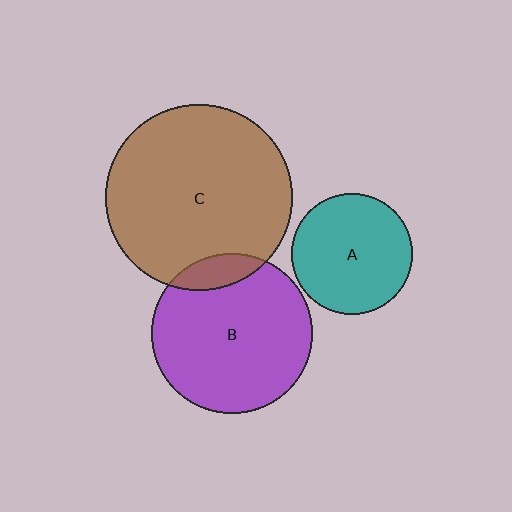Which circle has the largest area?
Circle C (brown).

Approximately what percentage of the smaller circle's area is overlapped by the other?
Approximately 10%.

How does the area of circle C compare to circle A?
Approximately 2.4 times.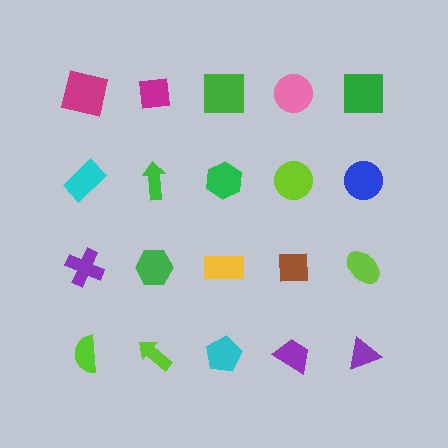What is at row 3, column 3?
A yellow rectangle.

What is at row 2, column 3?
A green hexagon.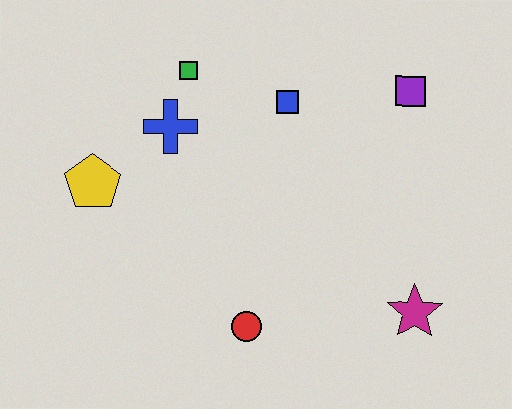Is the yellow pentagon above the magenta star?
Yes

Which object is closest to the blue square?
The green square is closest to the blue square.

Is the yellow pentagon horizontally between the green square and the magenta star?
No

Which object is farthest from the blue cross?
The magenta star is farthest from the blue cross.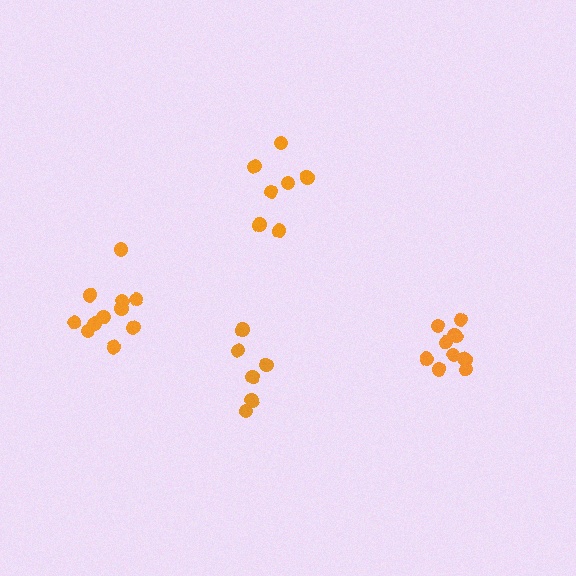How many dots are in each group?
Group 1: 7 dots, Group 2: 11 dots, Group 3: 11 dots, Group 4: 6 dots (35 total).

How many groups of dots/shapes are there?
There are 4 groups.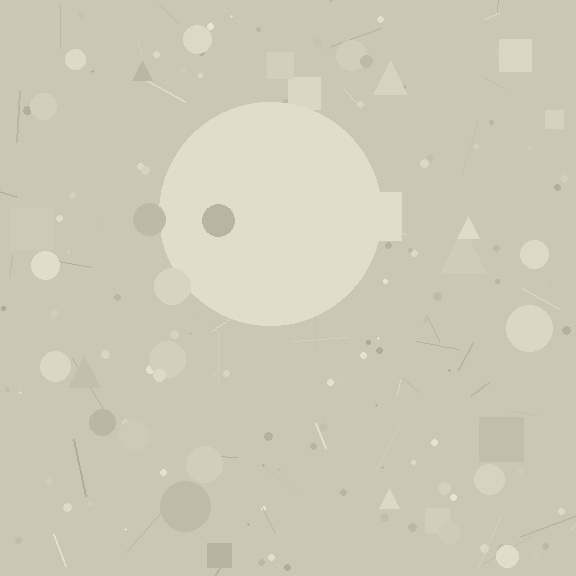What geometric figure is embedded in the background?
A circle is embedded in the background.